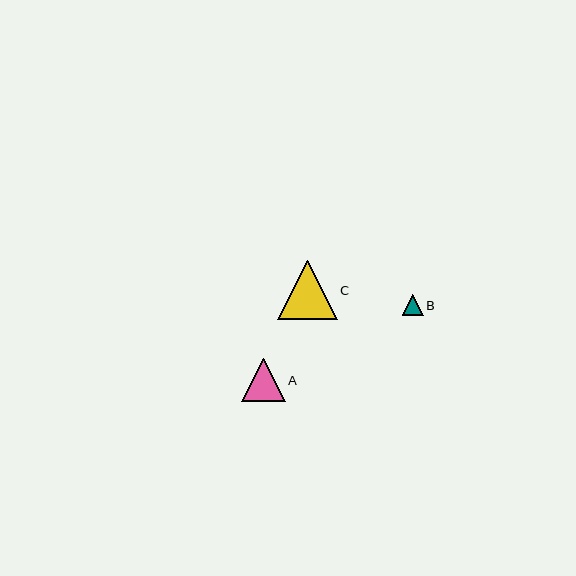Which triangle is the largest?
Triangle C is the largest with a size of approximately 60 pixels.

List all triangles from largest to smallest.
From largest to smallest: C, A, B.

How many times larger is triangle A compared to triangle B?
Triangle A is approximately 2.1 times the size of triangle B.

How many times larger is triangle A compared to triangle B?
Triangle A is approximately 2.1 times the size of triangle B.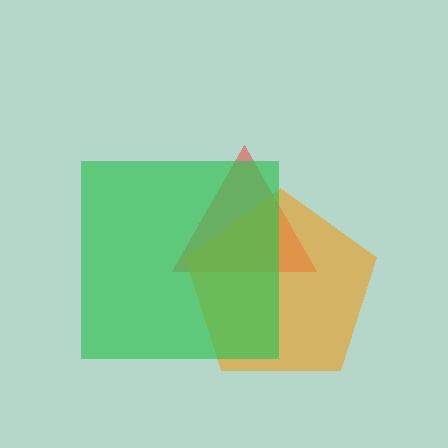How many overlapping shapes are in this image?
There are 3 overlapping shapes in the image.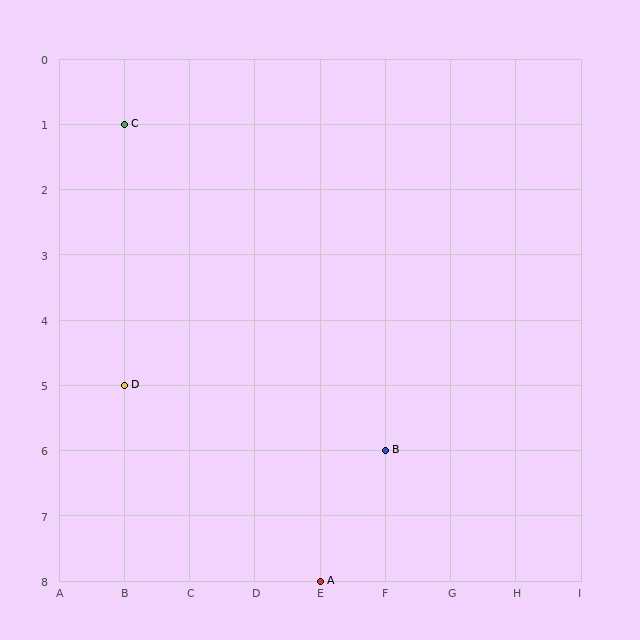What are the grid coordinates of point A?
Point A is at grid coordinates (E, 8).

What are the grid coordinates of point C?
Point C is at grid coordinates (B, 1).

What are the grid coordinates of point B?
Point B is at grid coordinates (F, 6).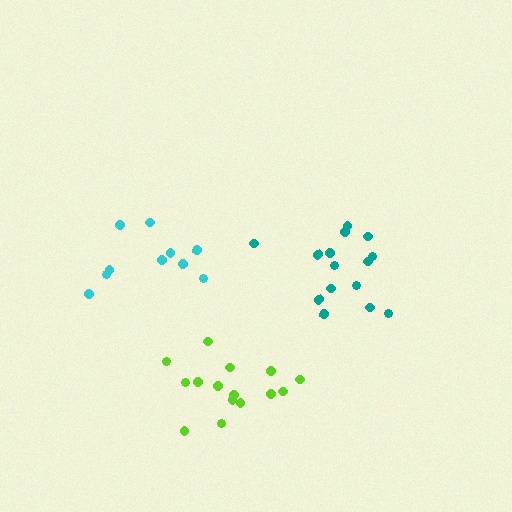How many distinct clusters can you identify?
There are 3 distinct clusters.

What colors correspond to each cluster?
The clusters are colored: teal, cyan, lime.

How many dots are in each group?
Group 1: 15 dots, Group 2: 10 dots, Group 3: 15 dots (40 total).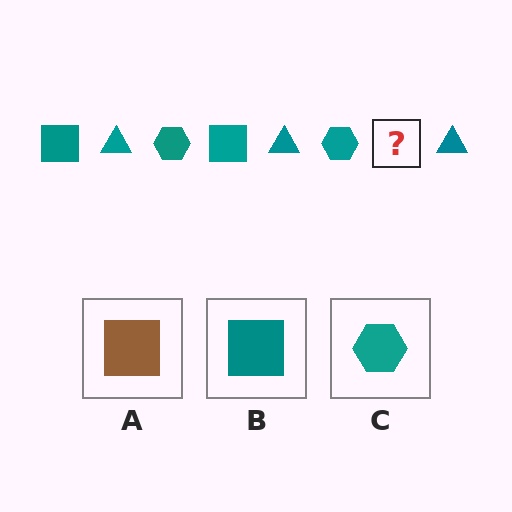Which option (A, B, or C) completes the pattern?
B.